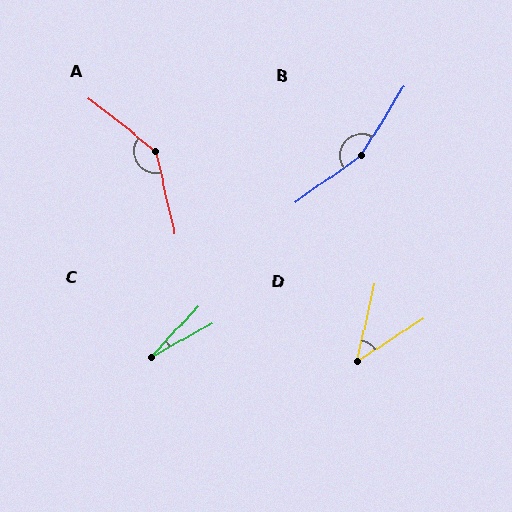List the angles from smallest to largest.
C (18°), D (44°), A (141°), B (157°).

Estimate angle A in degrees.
Approximately 141 degrees.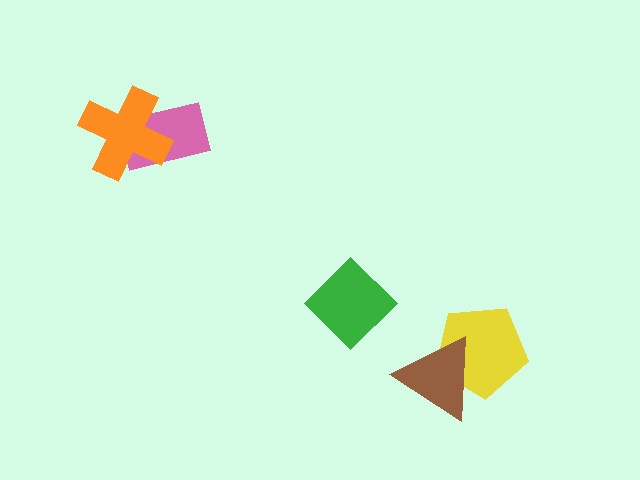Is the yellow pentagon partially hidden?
Yes, it is partially covered by another shape.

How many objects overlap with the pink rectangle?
1 object overlaps with the pink rectangle.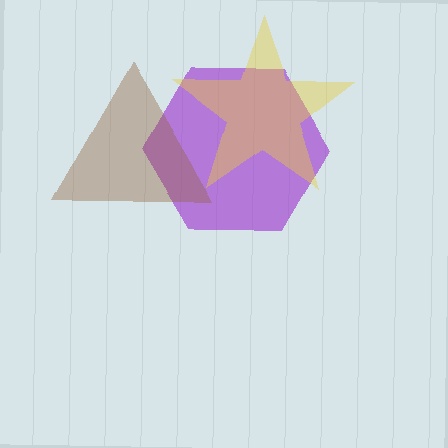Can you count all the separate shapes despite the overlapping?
Yes, there are 3 separate shapes.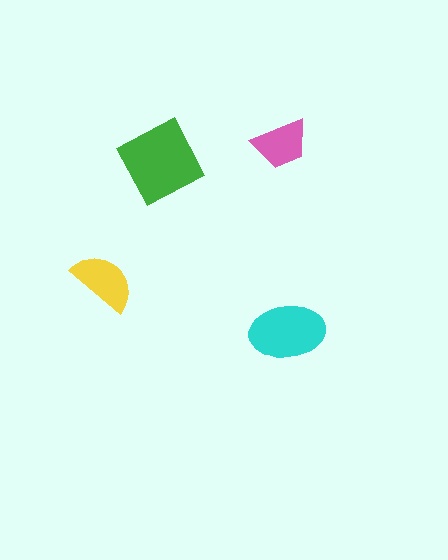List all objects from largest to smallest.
The green square, the cyan ellipse, the yellow semicircle, the pink trapezoid.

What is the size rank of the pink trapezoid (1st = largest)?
4th.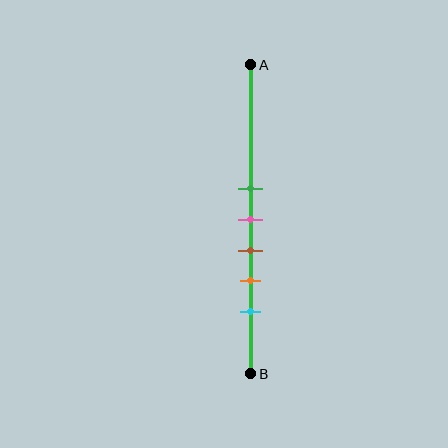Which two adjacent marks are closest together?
The green and pink marks are the closest adjacent pair.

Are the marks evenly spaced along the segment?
Yes, the marks are approximately evenly spaced.